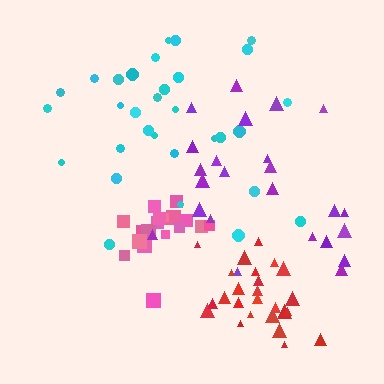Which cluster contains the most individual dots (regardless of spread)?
Cyan (31).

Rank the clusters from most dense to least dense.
red, pink, cyan, purple.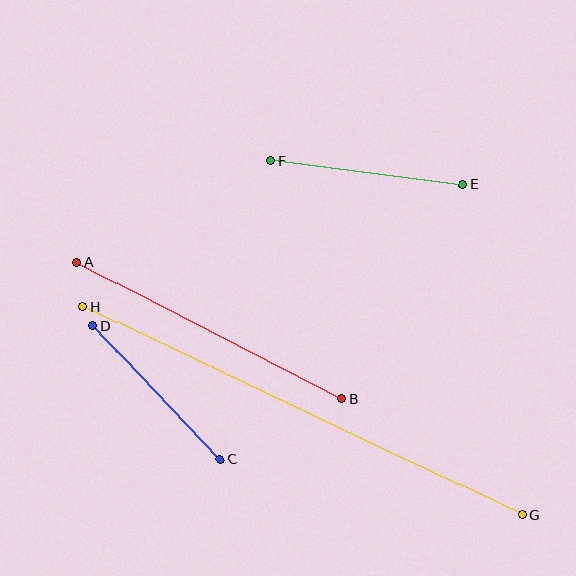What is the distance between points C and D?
The distance is approximately 185 pixels.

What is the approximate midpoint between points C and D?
The midpoint is at approximately (156, 392) pixels.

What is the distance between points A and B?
The distance is approximately 298 pixels.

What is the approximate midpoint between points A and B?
The midpoint is at approximately (209, 330) pixels.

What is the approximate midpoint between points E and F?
The midpoint is at approximately (366, 173) pixels.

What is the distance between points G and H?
The distance is approximately 486 pixels.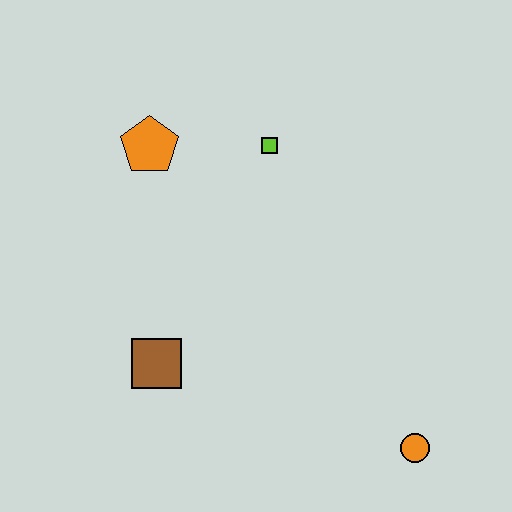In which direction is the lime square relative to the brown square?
The lime square is above the brown square.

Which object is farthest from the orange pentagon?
The orange circle is farthest from the orange pentagon.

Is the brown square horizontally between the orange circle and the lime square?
No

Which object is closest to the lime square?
The orange pentagon is closest to the lime square.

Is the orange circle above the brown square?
No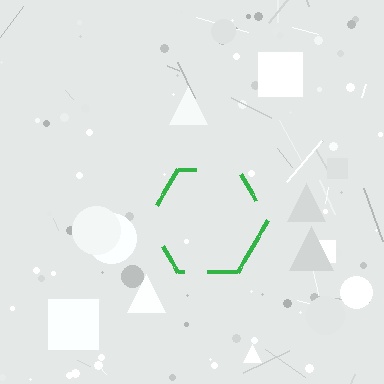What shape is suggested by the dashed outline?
The dashed outline suggests a hexagon.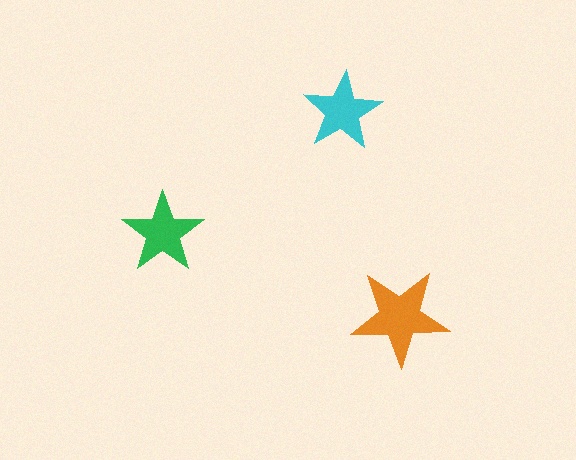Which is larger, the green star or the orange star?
The orange one.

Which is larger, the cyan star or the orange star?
The orange one.